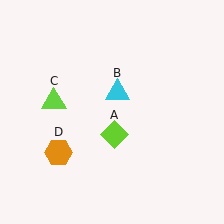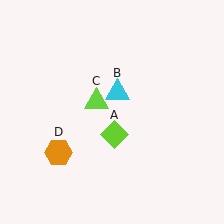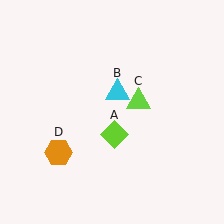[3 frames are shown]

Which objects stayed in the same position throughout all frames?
Lime diamond (object A) and cyan triangle (object B) and orange hexagon (object D) remained stationary.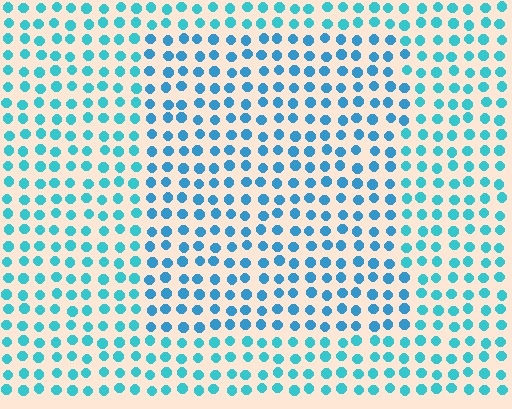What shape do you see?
I see a rectangle.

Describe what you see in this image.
The image is filled with small cyan elements in a uniform arrangement. A rectangle-shaped region is visible where the elements are tinted to a slightly different hue, forming a subtle color boundary.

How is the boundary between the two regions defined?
The boundary is defined purely by a slight shift in hue (about 18 degrees). Spacing, size, and orientation are identical on both sides.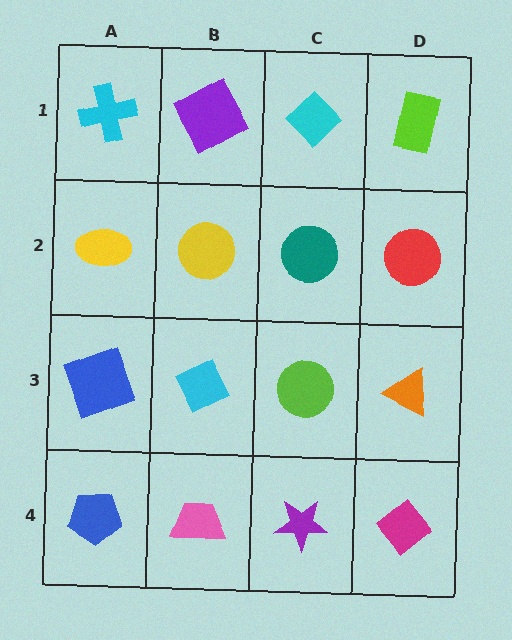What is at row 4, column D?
A magenta diamond.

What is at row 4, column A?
A blue pentagon.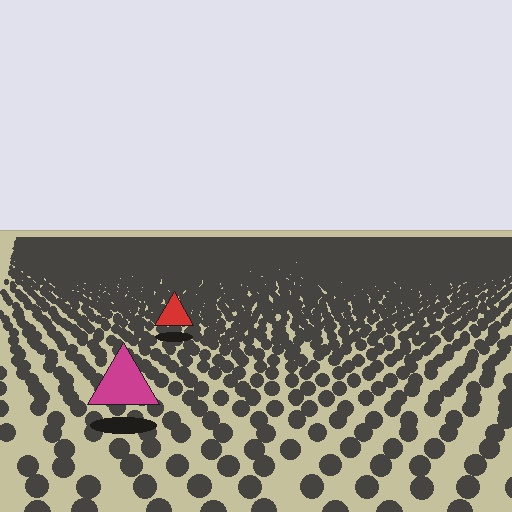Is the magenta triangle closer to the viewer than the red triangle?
Yes. The magenta triangle is closer — you can tell from the texture gradient: the ground texture is coarser near it.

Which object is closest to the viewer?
The magenta triangle is closest. The texture marks near it are larger and more spread out.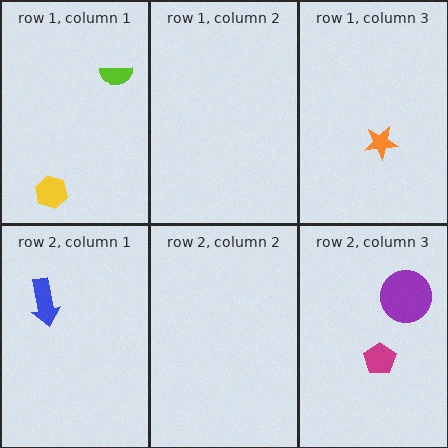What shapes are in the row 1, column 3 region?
The orange star.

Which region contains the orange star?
The row 1, column 3 region.